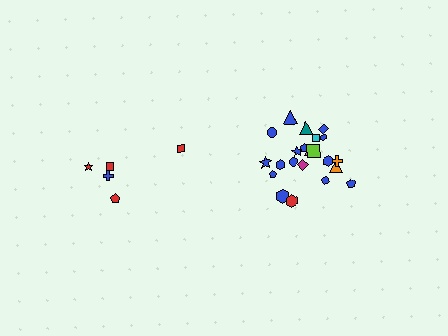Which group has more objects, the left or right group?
The right group.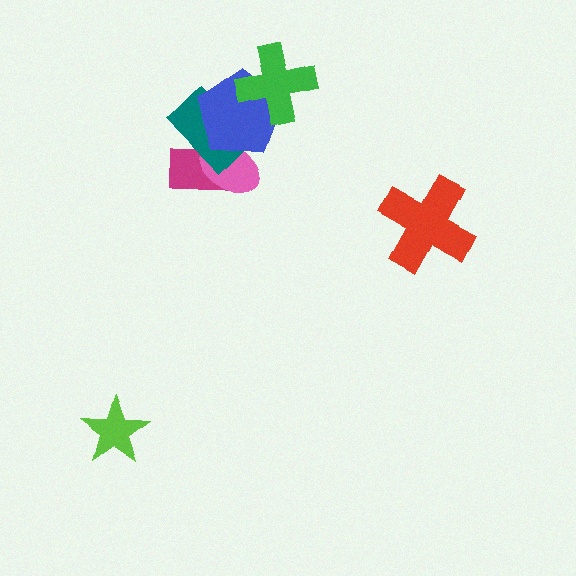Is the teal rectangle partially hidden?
Yes, it is partially covered by another shape.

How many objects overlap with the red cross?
0 objects overlap with the red cross.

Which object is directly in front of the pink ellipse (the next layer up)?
The teal rectangle is directly in front of the pink ellipse.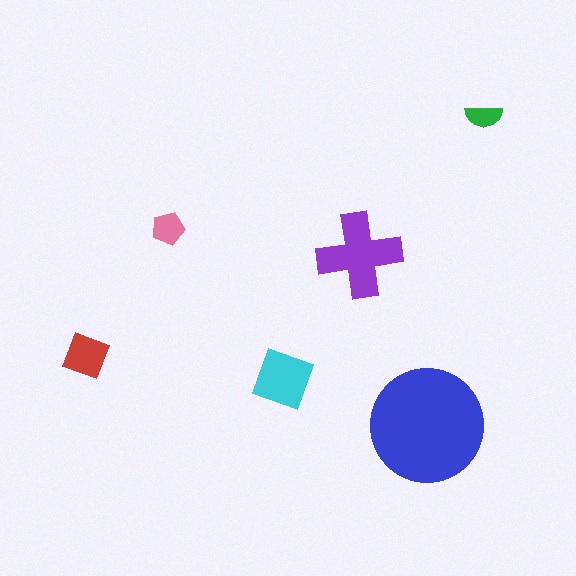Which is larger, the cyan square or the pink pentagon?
The cyan square.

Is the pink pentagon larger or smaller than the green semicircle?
Larger.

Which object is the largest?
The blue circle.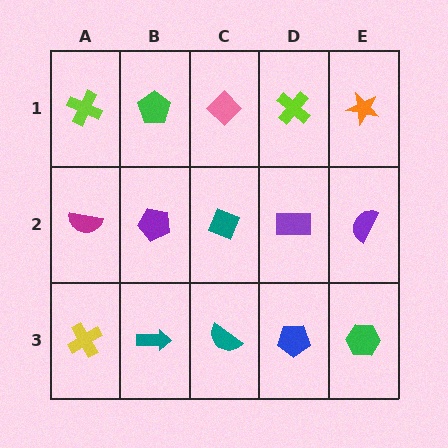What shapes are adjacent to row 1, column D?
A purple rectangle (row 2, column D), a pink diamond (row 1, column C), an orange star (row 1, column E).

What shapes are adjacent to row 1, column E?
A purple semicircle (row 2, column E), a lime cross (row 1, column D).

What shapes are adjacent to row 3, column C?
A teal diamond (row 2, column C), a teal arrow (row 3, column B), a blue pentagon (row 3, column D).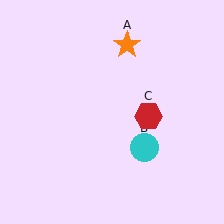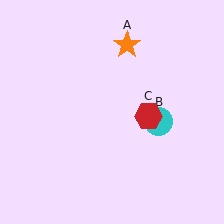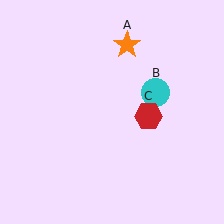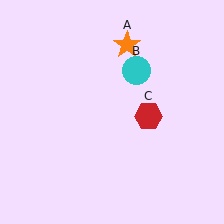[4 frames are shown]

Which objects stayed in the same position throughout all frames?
Orange star (object A) and red hexagon (object C) remained stationary.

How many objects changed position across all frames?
1 object changed position: cyan circle (object B).